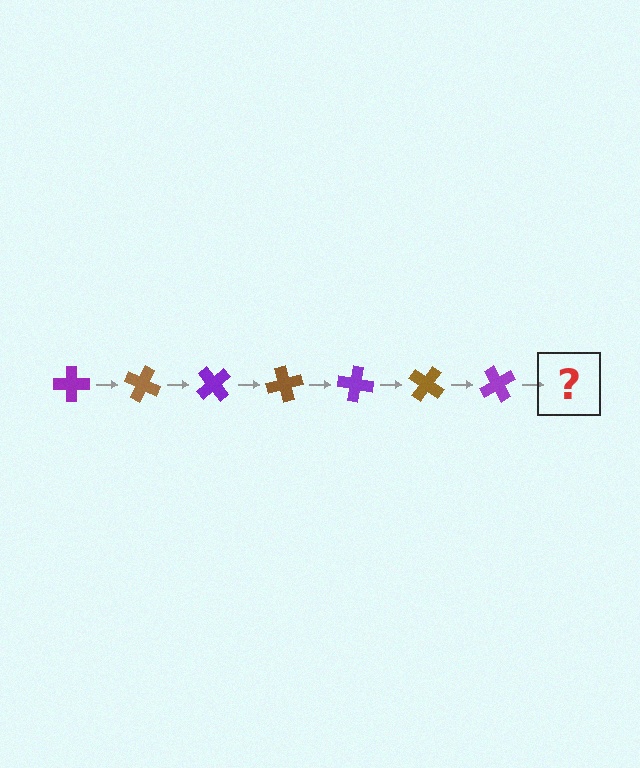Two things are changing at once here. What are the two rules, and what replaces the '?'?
The two rules are that it rotates 25 degrees each step and the color cycles through purple and brown. The '?' should be a brown cross, rotated 175 degrees from the start.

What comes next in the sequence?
The next element should be a brown cross, rotated 175 degrees from the start.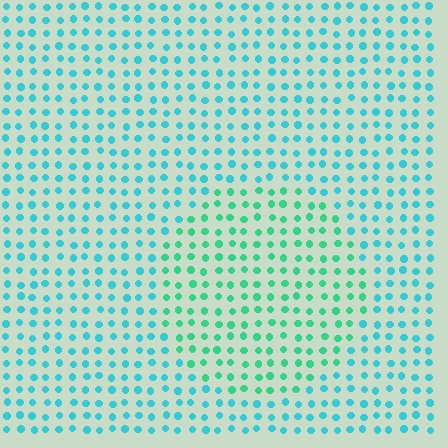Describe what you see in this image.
The image is filled with small cyan elements in a uniform arrangement. A circle-shaped region is visible where the elements are tinted to a slightly different hue, forming a subtle color boundary.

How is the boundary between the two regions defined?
The boundary is defined purely by a slight shift in hue (about 33 degrees). Spacing, size, and orientation are identical on both sides.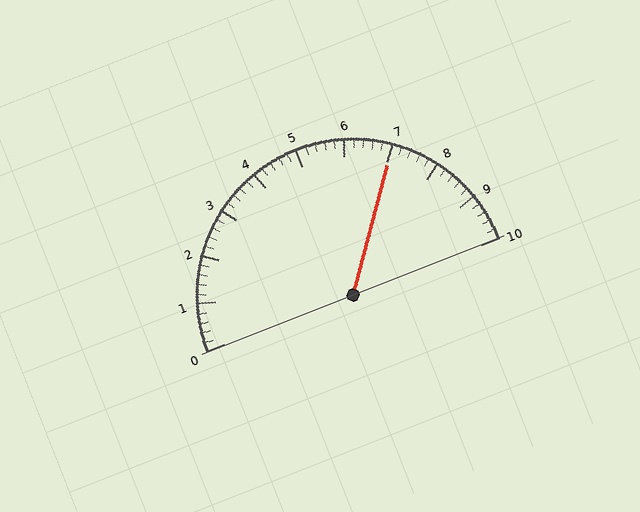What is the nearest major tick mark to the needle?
The nearest major tick mark is 7.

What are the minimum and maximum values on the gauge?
The gauge ranges from 0 to 10.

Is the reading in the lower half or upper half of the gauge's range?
The reading is in the upper half of the range (0 to 10).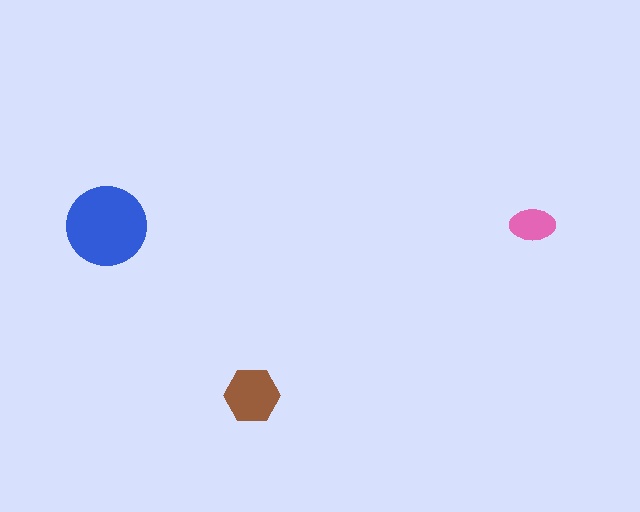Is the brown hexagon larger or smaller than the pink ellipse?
Larger.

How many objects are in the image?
There are 3 objects in the image.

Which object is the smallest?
The pink ellipse.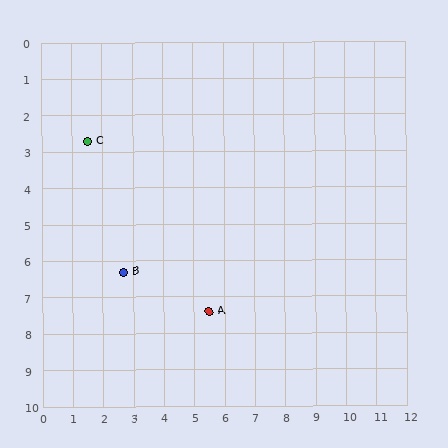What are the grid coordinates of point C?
Point C is at approximately (1.5, 2.7).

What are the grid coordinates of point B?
Point B is at approximately (2.7, 6.3).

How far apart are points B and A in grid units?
Points B and A are about 3.0 grid units apart.